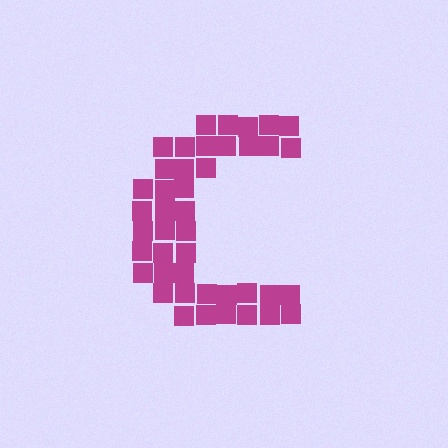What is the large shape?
The large shape is the letter C.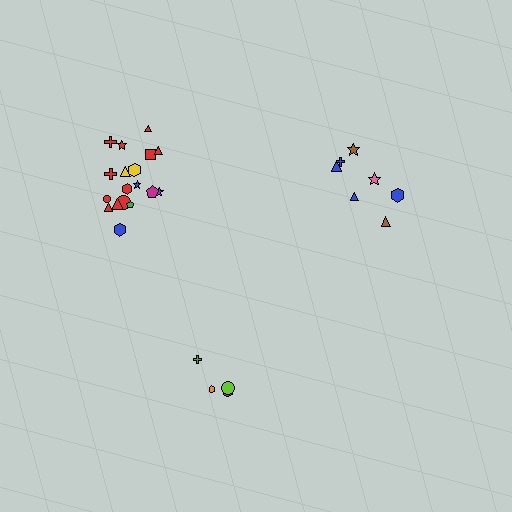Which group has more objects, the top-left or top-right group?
The top-left group.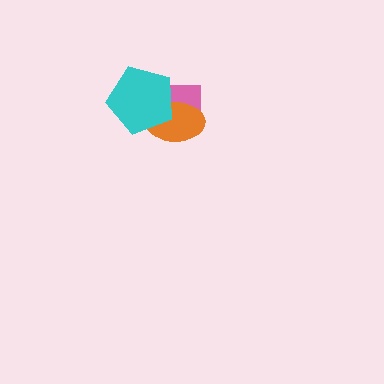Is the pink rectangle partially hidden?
Yes, it is partially covered by another shape.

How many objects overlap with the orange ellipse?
2 objects overlap with the orange ellipse.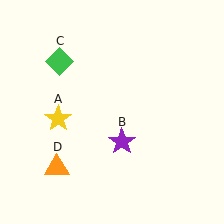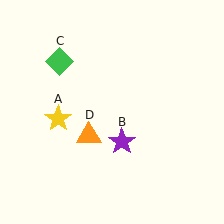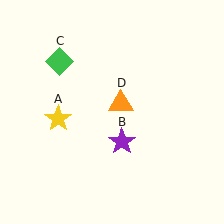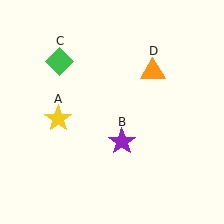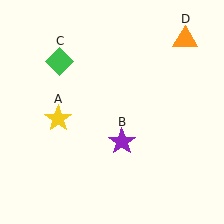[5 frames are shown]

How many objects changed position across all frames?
1 object changed position: orange triangle (object D).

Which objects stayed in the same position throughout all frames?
Yellow star (object A) and purple star (object B) and green diamond (object C) remained stationary.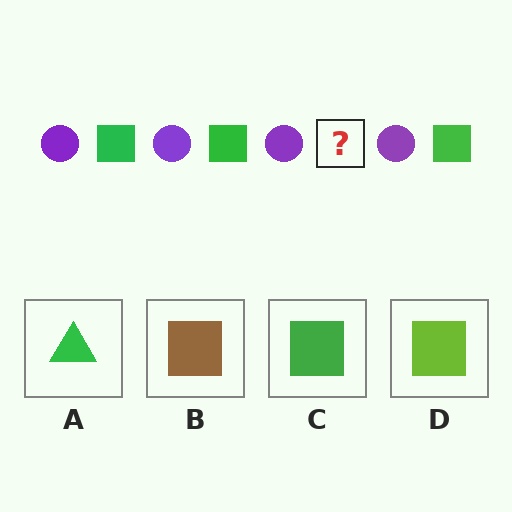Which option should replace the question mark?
Option C.